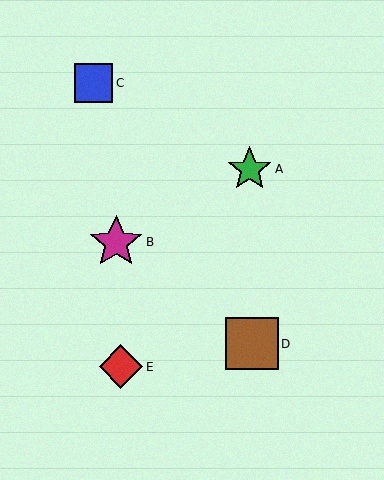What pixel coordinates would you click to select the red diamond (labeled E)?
Click at (121, 367) to select the red diamond E.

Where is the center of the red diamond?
The center of the red diamond is at (121, 367).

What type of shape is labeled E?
Shape E is a red diamond.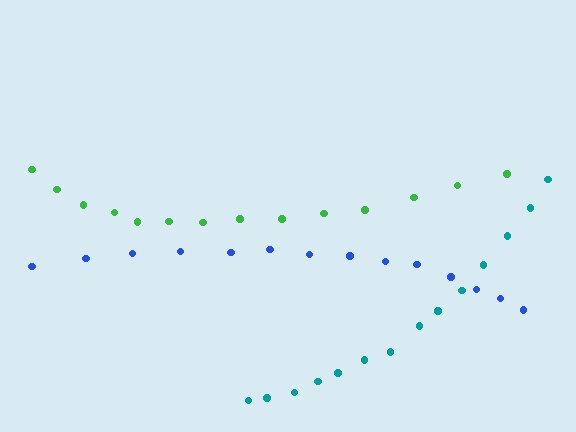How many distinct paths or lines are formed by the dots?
There are 3 distinct paths.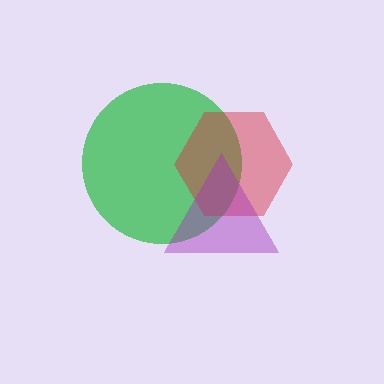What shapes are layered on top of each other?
The layered shapes are: a green circle, a red hexagon, a purple triangle.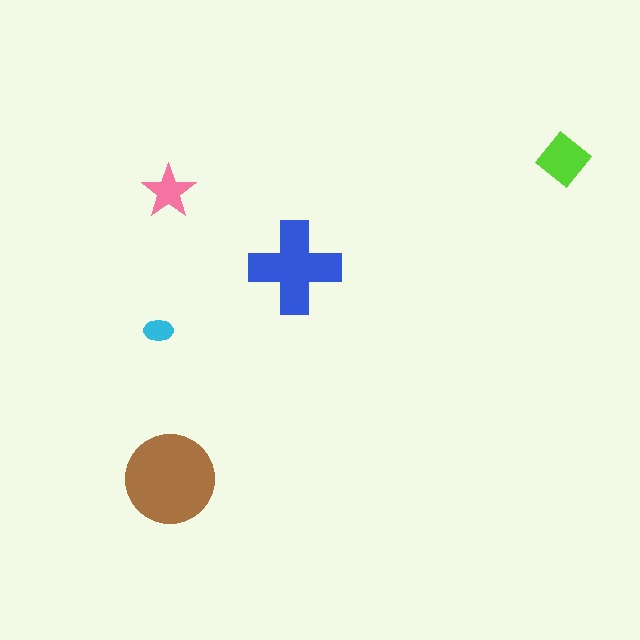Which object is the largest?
The brown circle.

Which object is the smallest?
The cyan ellipse.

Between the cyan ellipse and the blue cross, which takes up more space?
The blue cross.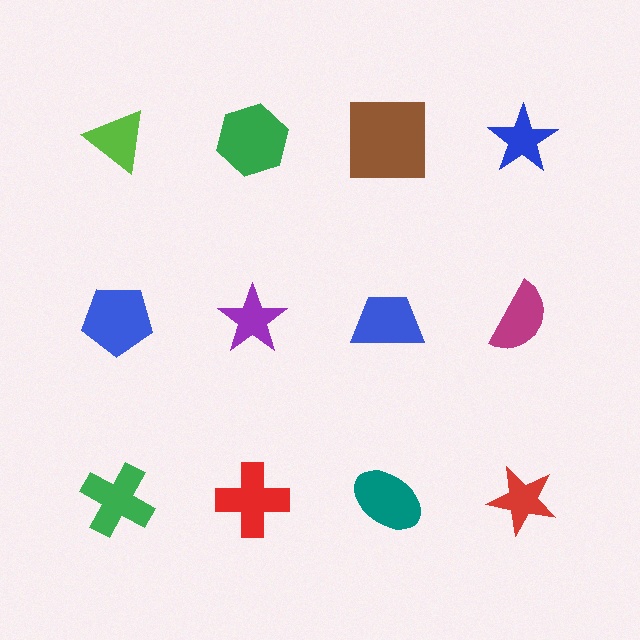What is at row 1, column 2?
A green hexagon.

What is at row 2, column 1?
A blue pentagon.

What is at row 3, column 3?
A teal ellipse.